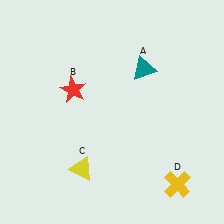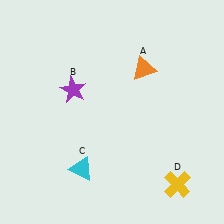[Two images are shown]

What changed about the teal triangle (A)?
In Image 1, A is teal. In Image 2, it changed to orange.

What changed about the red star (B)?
In Image 1, B is red. In Image 2, it changed to purple.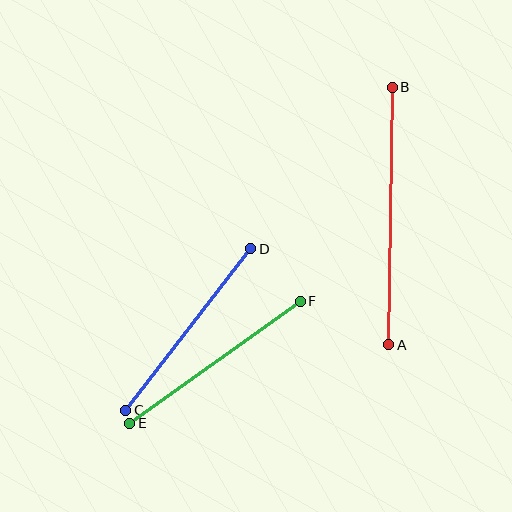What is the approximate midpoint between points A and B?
The midpoint is at approximately (390, 216) pixels.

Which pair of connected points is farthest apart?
Points A and B are farthest apart.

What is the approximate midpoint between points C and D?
The midpoint is at approximately (188, 330) pixels.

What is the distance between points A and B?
The distance is approximately 257 pixels.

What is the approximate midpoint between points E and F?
The midpoint is at approximately (215, 362) pixels.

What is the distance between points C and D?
The distance is approximately 204 pixels.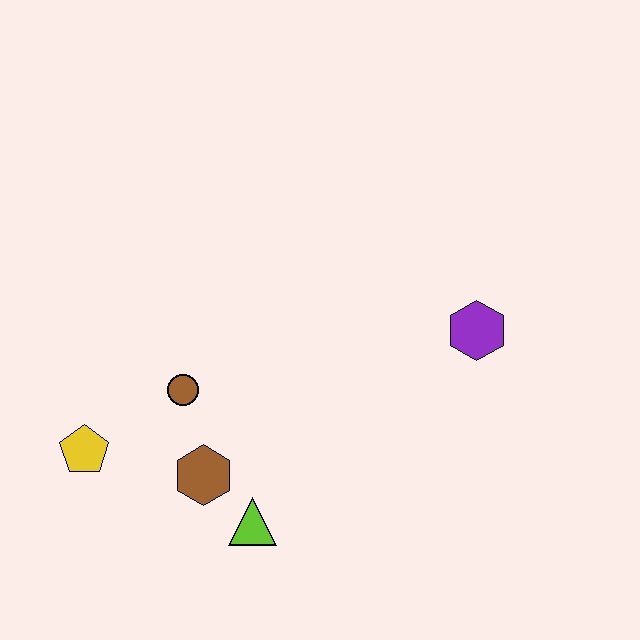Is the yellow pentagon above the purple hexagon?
No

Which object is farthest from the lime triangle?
The purple hexagon is farthest from the lime triangle.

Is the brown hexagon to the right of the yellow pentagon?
Yes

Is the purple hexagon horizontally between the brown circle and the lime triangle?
No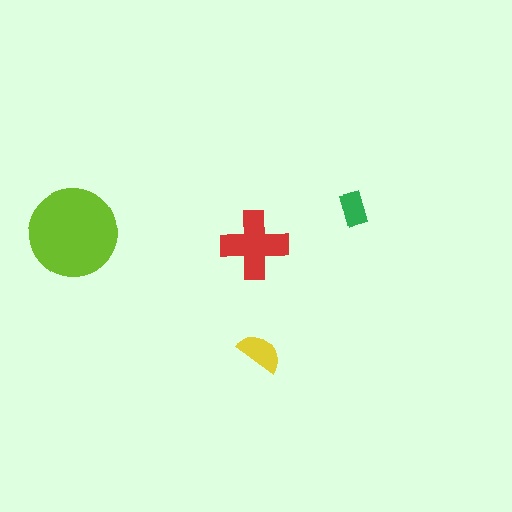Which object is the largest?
The lime circle.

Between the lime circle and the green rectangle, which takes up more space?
The lime circle.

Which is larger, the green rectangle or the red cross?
The red cross.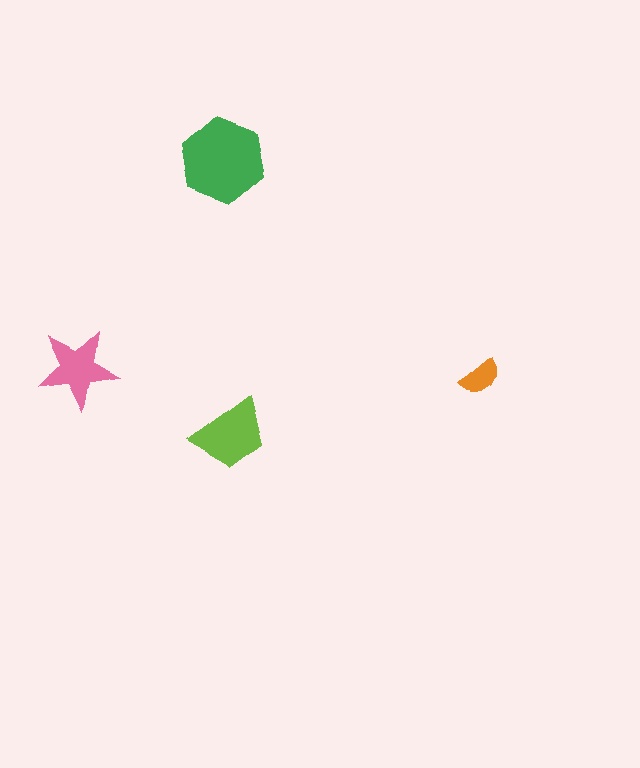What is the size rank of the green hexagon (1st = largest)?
1st.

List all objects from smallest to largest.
The orange semicircle, the pink star, the lime trapezoid, the green hexagon.